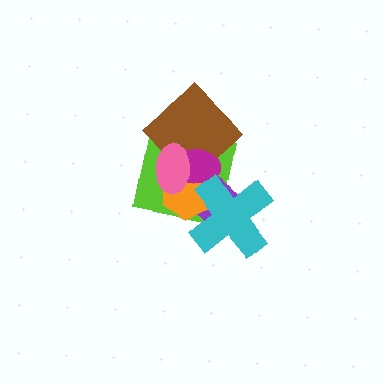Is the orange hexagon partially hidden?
Yes, it is partially covered by another shape.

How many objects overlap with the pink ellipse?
5 objects overlap with the pink ellipse.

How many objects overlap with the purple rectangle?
6 objects overlap with the purple rectangle.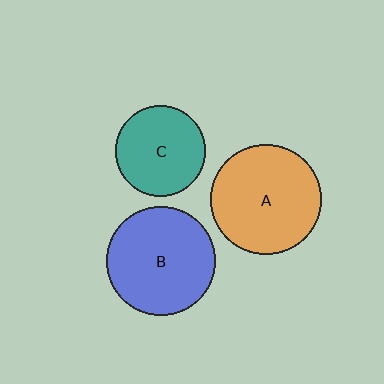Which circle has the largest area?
Circle A (orange).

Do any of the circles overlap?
No, none of the circles overlap.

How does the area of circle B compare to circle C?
Approximately 1.4 times.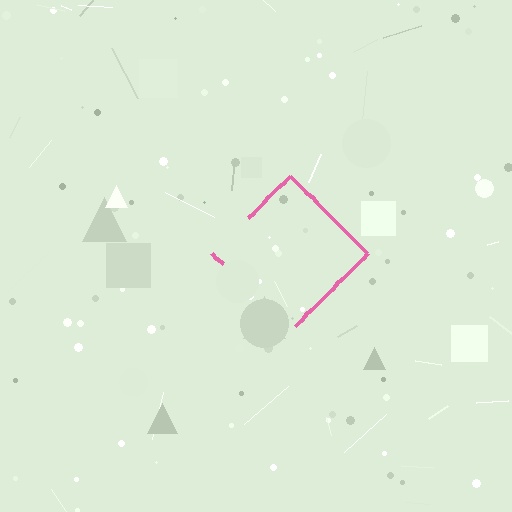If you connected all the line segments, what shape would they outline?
They would outline a diamond.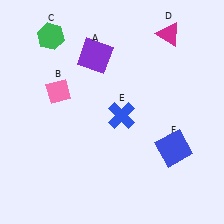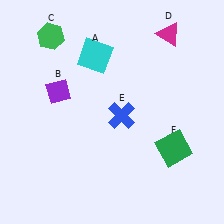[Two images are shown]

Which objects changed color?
A changed from purple to cyan. B changed from pink to purple. F changed from blue to green.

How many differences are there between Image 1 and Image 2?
There are 3 differences between the two images.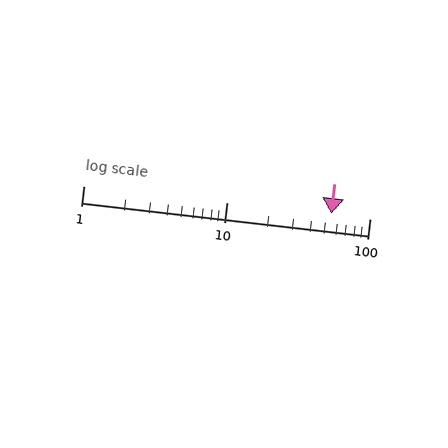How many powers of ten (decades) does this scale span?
The scale spans 2 decades, from 1 to 100.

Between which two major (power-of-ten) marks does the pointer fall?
The pointer is between 10 and 100.